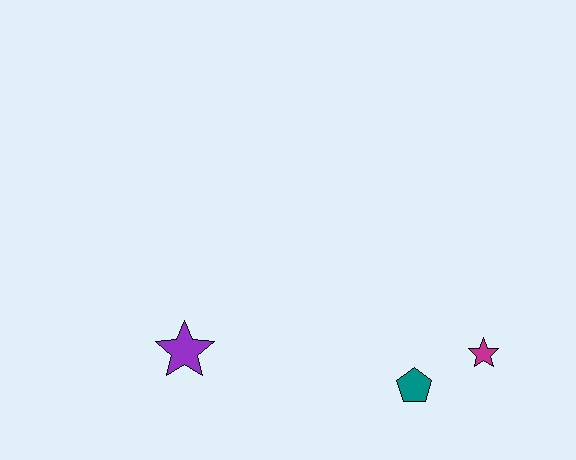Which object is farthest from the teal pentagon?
The purple star is farthest from the teal pentagon.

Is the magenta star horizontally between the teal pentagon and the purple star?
No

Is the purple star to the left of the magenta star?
Yes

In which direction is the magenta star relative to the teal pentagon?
The magenta star is to the right of the teal pentagon.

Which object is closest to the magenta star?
The teal pentagon is closest to the magenta star.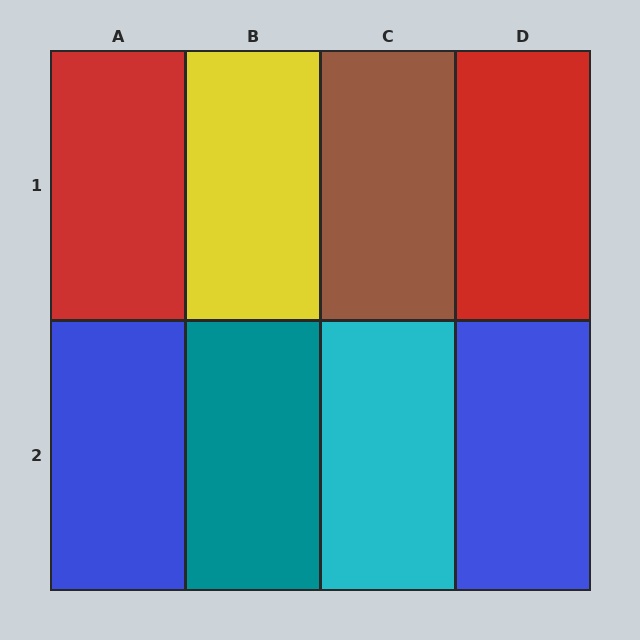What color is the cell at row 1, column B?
Yellow.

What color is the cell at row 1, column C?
Brown.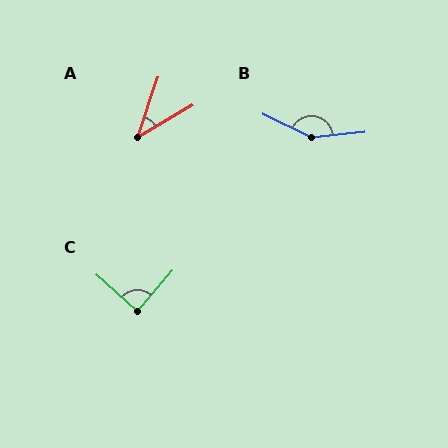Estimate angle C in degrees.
Approximately 88 degrees.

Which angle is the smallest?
A, at approximately 41 degrees.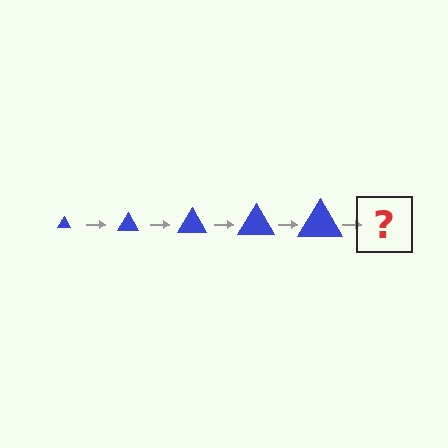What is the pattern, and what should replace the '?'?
The pattern is that the triangle gets progressively larger each step. The '?' should be a blue triangle, larger than the previous one.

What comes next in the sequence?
The next element should be a blue triangle, larger than the previous one.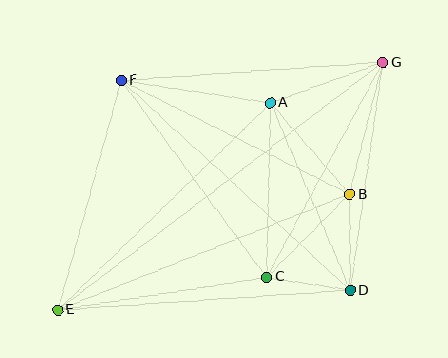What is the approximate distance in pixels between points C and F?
The distance between C and F is approximately 245 pixels.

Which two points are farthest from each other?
Points E and G are farthest from each other.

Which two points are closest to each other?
Points C and D are closest to each other.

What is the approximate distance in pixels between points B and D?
The distance between B and D is approximately 96 pixels.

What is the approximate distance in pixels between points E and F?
The distance between E and F is approximately 238 pixels.